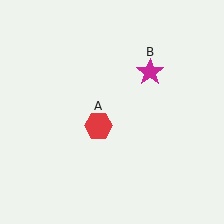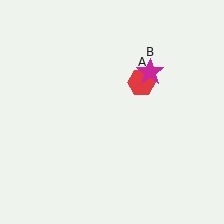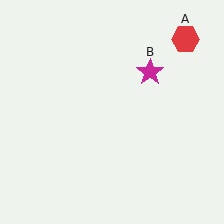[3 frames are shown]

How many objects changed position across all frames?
1 object changed position: red hexagon (object A).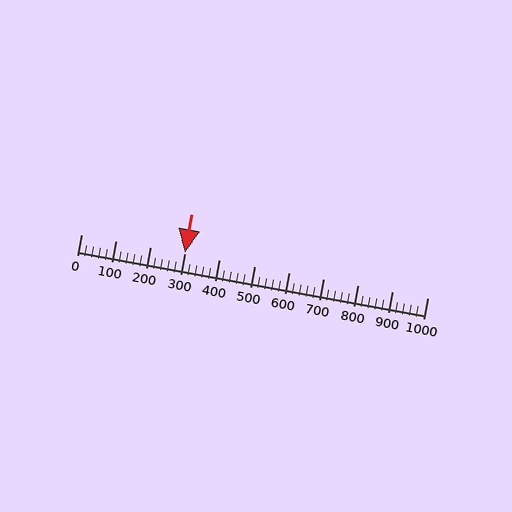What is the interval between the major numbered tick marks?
The major tick marks are spaced 100 units apart.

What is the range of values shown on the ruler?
The ruler shows values from 0 to 1000.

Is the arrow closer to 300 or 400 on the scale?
The arrow is closer to 300.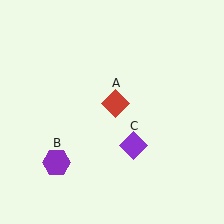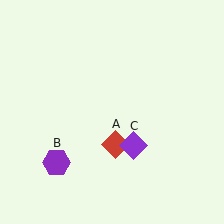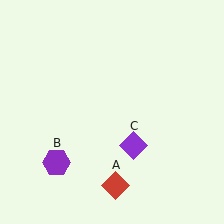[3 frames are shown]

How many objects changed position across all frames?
1 object changed position: red diamond (object A).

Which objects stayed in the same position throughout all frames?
Purple hexagon (object B) and purple diamond (object C) remained stationary.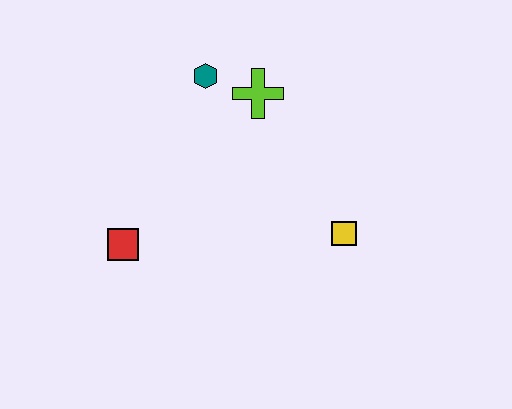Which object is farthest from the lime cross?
The red square is farthest from the lime cross.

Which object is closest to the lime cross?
The teal hexagon is closest to the lime cross.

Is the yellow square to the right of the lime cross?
Yes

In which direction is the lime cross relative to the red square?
The lime cross is above the red square.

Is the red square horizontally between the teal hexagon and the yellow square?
No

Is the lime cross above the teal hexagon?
No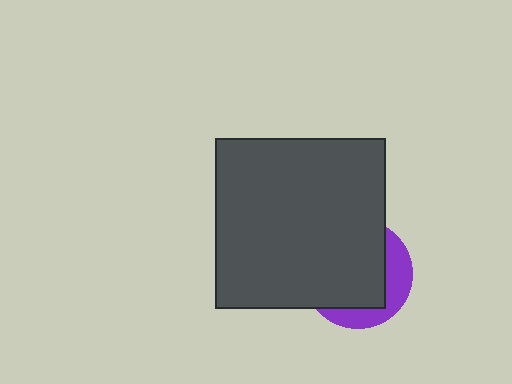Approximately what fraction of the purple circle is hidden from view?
Roughly 70% of the purple circle is hidden behind the dark gray square.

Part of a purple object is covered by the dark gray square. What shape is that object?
It is a circle.